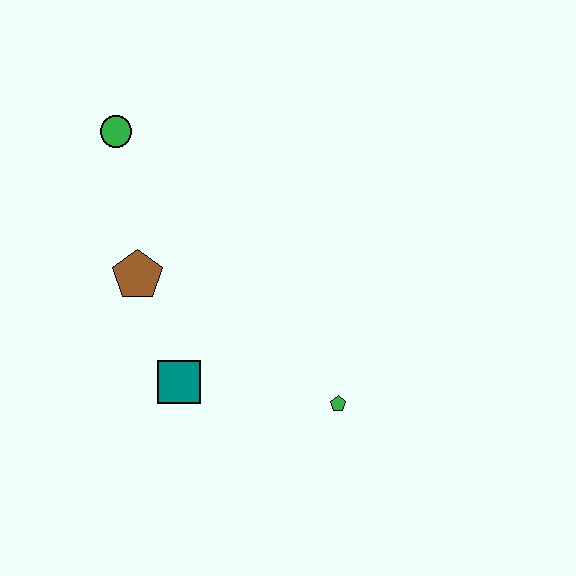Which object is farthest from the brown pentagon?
The green pentagon is farthest from the brown pentagon.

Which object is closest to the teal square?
The brown pentagon is closest to the teal square.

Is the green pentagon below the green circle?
Yes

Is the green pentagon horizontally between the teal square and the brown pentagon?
No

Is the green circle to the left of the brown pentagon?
Yes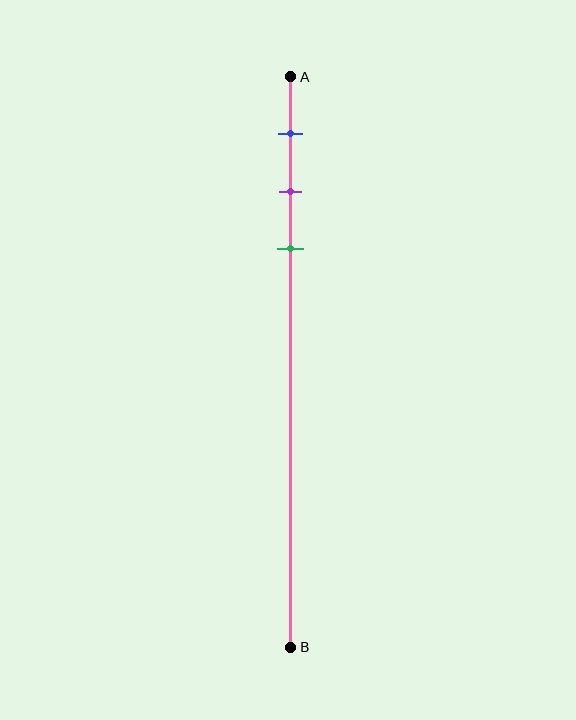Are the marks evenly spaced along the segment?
Yes, the marks are approximately evenly spaced.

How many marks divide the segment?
There are 3 marks dividing the segment.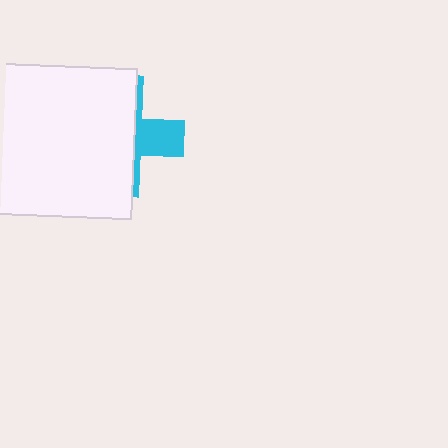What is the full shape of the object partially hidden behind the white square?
The partially hidden object is a cyan cross.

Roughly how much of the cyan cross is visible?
A small part of it is visible (roughly 31%).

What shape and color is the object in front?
The object in front is a white square.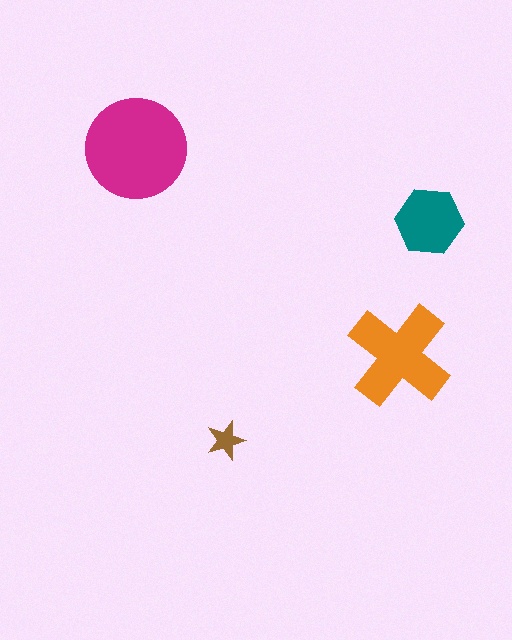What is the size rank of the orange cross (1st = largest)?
2nd.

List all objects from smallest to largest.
The brown star, the teal hexagon, the orange cross, the magenta circle.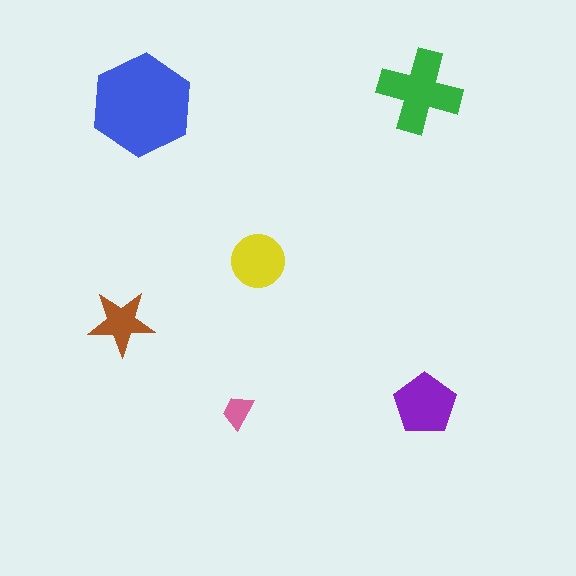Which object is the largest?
The blue hexagon.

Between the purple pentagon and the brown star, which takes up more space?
The purple pentagon.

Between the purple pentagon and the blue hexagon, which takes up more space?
The blue hexagon.